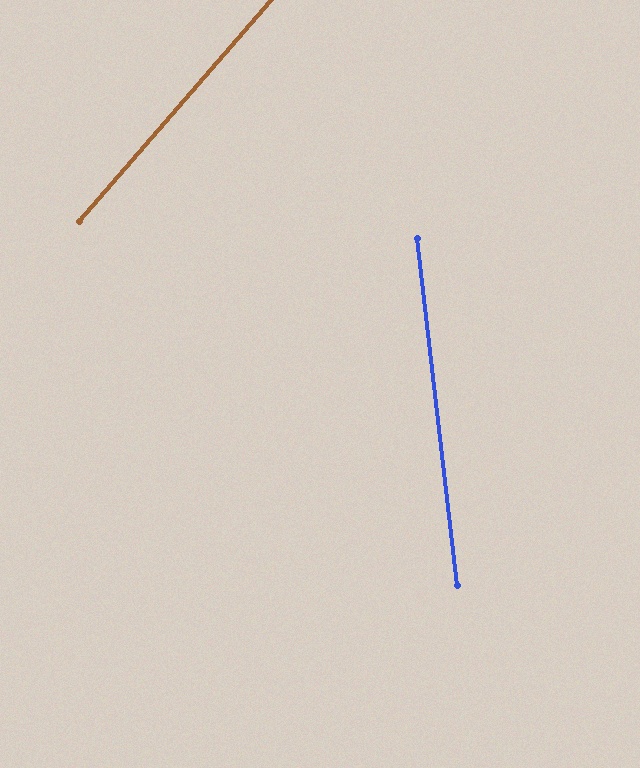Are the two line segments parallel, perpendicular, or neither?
Neither parallel nor perpendicular — they differ by about 47°.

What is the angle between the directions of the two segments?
Approximately 47 degrees.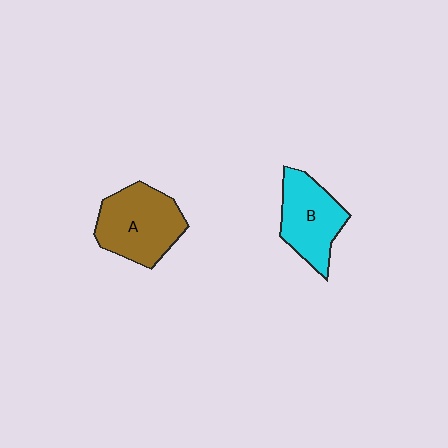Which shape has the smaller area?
Shape B (cyan).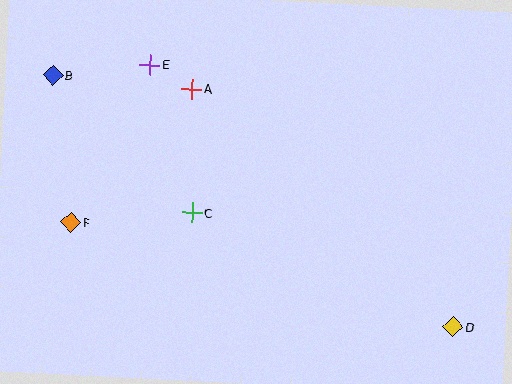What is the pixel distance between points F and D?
The distance between F and D is 396 pixels.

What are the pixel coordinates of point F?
Point F is at (71, 223).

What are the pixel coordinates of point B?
Point B is at (53, 75).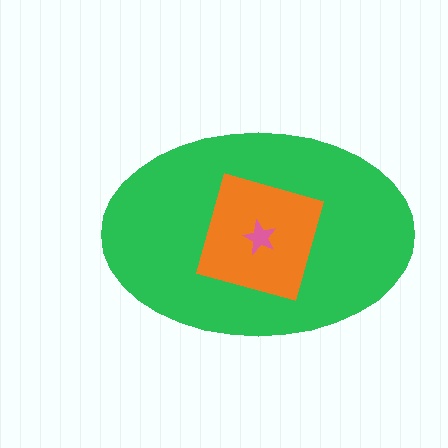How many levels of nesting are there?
3.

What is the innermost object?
The pink star.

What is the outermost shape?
The green ellipse.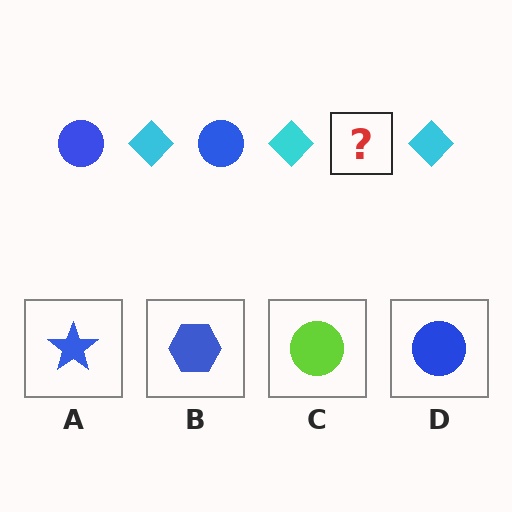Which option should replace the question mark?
Option D.